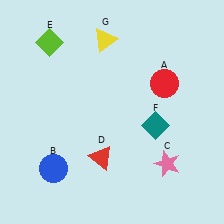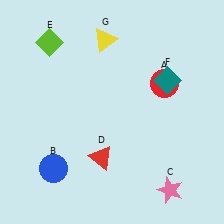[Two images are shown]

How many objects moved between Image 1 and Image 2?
2 objects moved between the two images.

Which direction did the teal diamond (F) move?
The teal diamond (F) moved up.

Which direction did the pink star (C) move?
The pink star (C) moved down.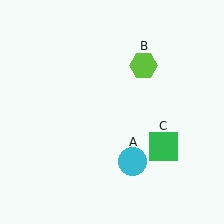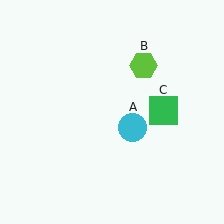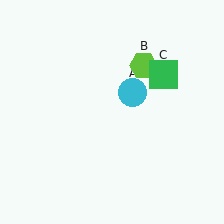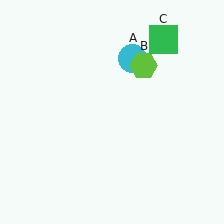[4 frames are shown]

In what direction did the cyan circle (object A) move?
The cyan circle (object A) moved up.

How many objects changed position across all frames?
2 objects changed position: cyan circle (object A), green square (object C).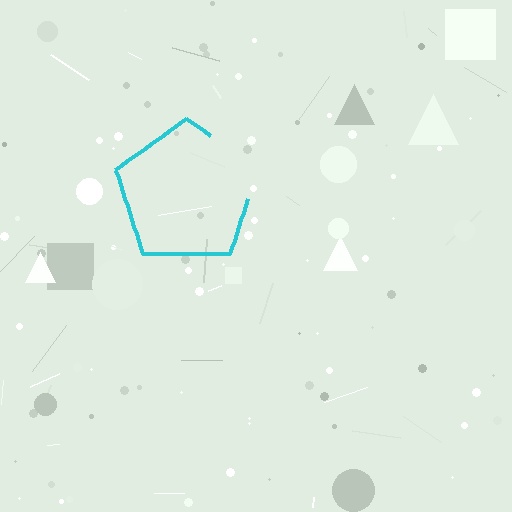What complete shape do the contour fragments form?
The contour fragments form a pentagon.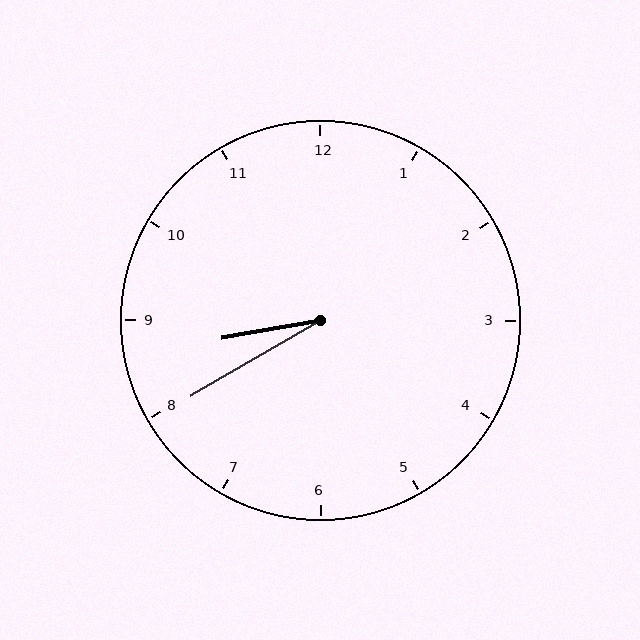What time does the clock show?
8:40.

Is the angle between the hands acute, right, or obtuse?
It is acute.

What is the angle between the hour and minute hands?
Approximately 20 degrees.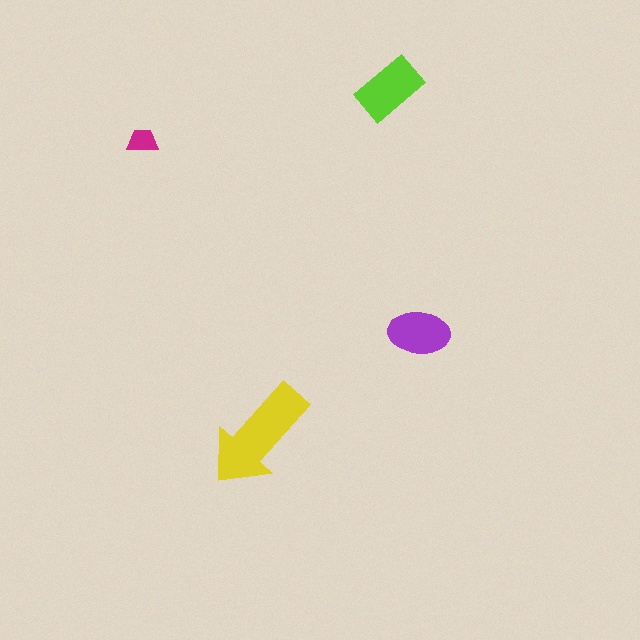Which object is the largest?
The yellow arrow.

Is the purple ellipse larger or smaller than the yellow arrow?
Smaller.